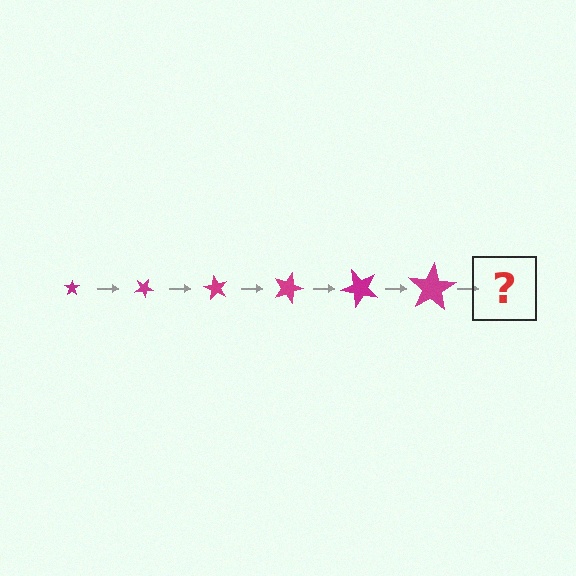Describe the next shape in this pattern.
It should be a star, larger than the previous one and rotated 180 degrees from the start.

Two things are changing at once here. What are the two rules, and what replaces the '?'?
The two rules are that the star grows larger each step and it rotates 30 degrees each step. The '?' should be a star, larger than the previous one and rotated 180 degrees from the start.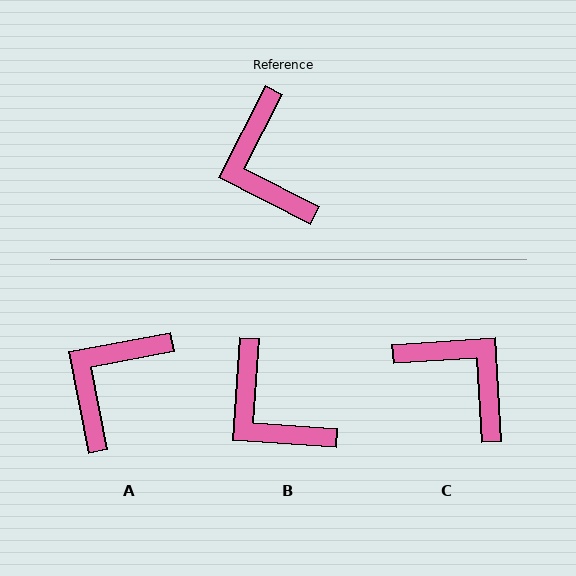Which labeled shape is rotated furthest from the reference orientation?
C, about 150 degrees away.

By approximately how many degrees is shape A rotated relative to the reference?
Approximately 52 degrees clockwise.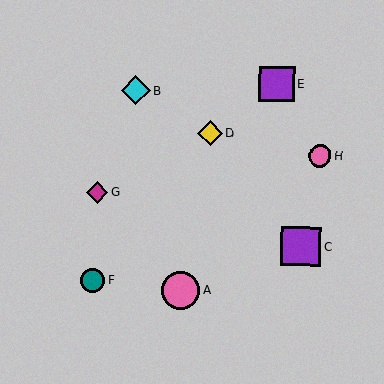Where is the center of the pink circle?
The center of the pink circle is at (180, 290).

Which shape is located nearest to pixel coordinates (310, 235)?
The purple square (labeled C) at (301, 246) is nearest to that location.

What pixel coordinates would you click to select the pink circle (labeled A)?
Click at (180, 290) to select the pink circle A.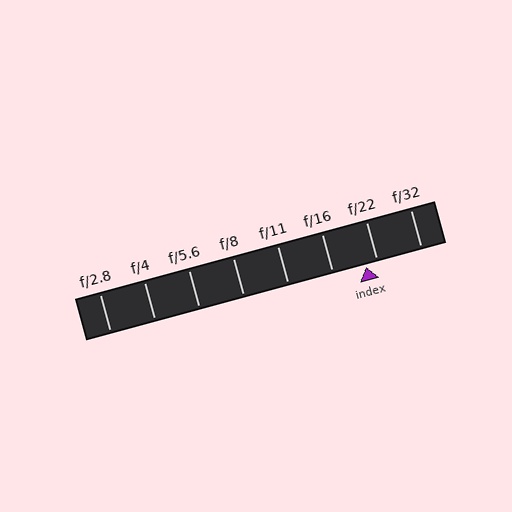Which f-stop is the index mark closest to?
The index mark is closest to f/22.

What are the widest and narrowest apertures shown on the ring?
The widest aperture shown is f/2.8 and the narrowest is f/32.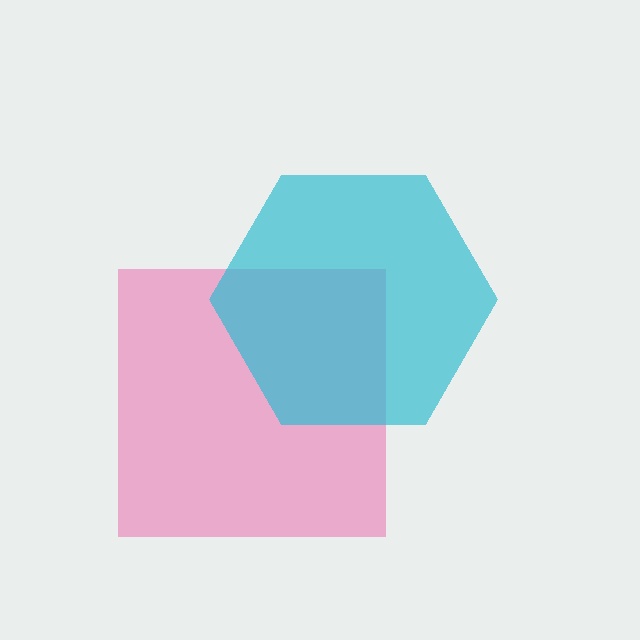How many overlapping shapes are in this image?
There are 2 overlapping shapes in the image.